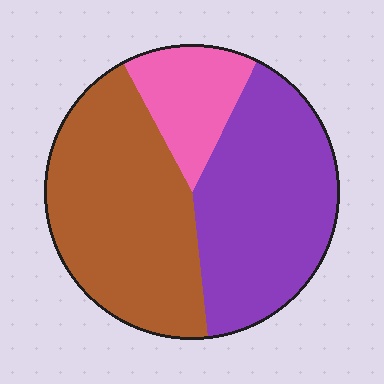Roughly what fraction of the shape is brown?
Brown takes up between a quarter and a half of the shape.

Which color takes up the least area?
Pink, at roughly 15%.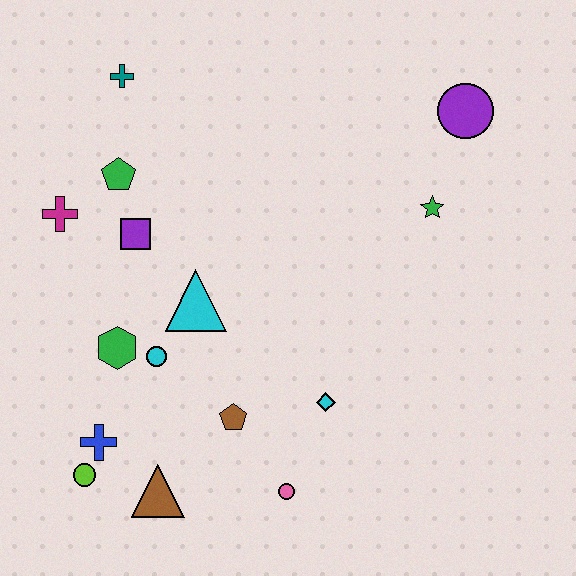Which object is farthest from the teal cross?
The pink circle is farthest from the teal cross.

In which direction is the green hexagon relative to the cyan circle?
The green hexagon is to the left of the cyan circle.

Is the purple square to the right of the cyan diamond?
No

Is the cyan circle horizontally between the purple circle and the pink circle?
No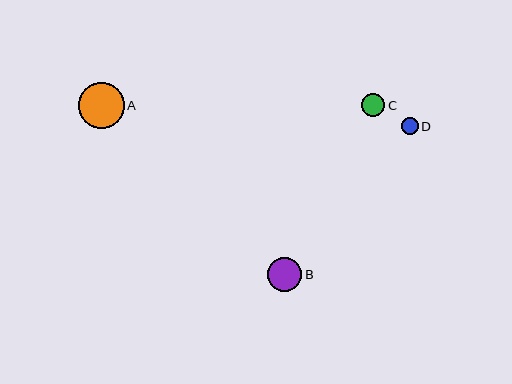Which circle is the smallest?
Circle D is the smallest with a size of approximately 17 pixels.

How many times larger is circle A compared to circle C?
Circle A is approximately 2.0 times the size of circle C.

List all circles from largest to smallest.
From largest to smallest: A, B, C, D.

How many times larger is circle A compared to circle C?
Circle A is approximately 2.0 times the size of circle C.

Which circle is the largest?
Circle A is the largest with a size of approximately 46 pixels.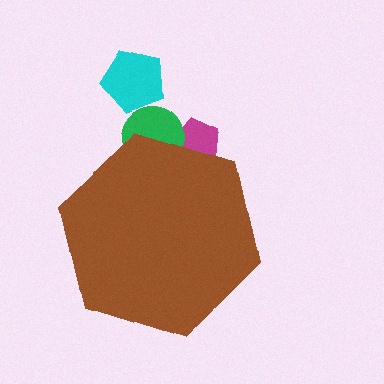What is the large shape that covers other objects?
A brown hexagon.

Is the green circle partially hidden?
Yes, the green circle is partially hidden behind the brown hexagon.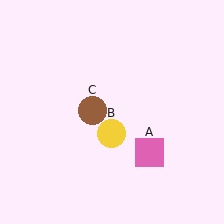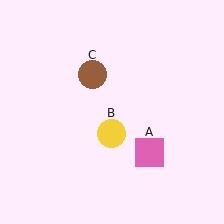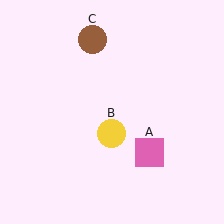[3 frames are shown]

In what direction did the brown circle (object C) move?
The brown circle (object C) moved up.